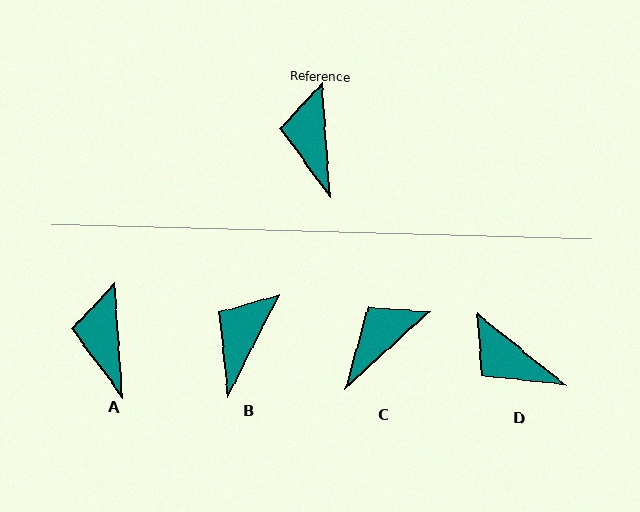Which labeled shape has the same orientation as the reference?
A.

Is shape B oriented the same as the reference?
No, it is off by about 31 degrees.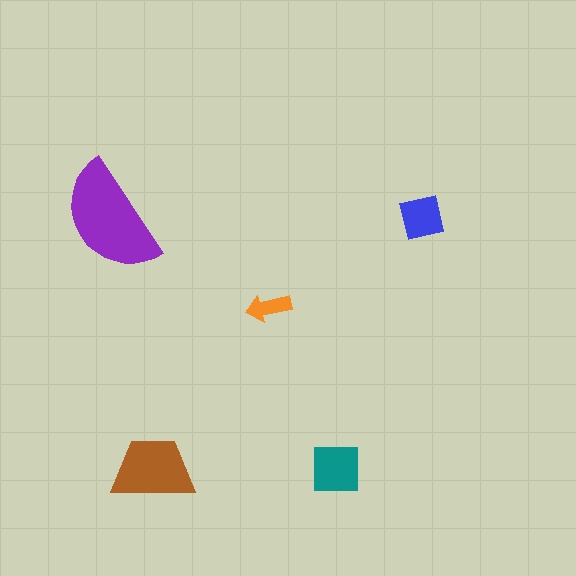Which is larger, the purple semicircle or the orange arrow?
The purple semicircle.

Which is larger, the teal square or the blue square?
The teal square.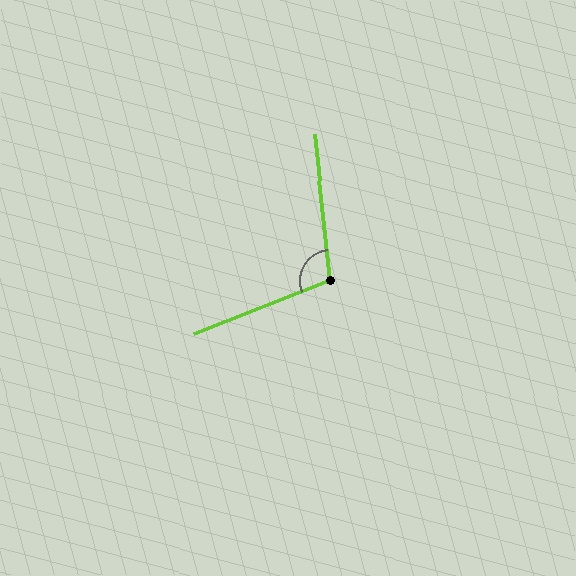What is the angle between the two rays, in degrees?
Approximately 105 degrees.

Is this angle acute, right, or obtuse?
It is obtuse.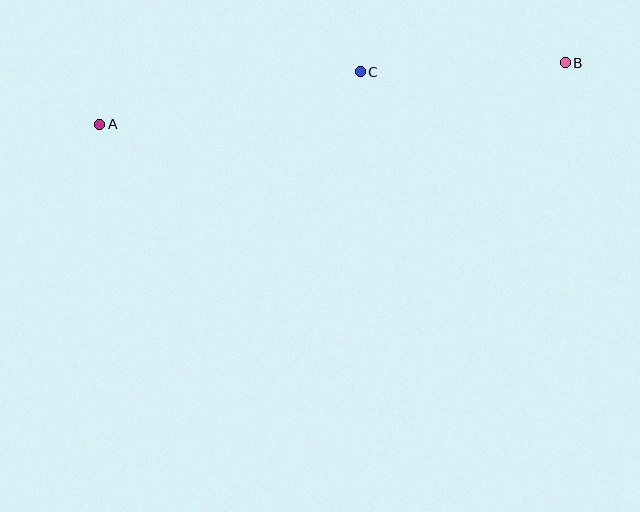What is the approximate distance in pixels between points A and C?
The distance between A and C is approximately 266 pixels.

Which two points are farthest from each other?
Points A and B are farthest from each other.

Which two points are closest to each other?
Points B and C are closest to each other.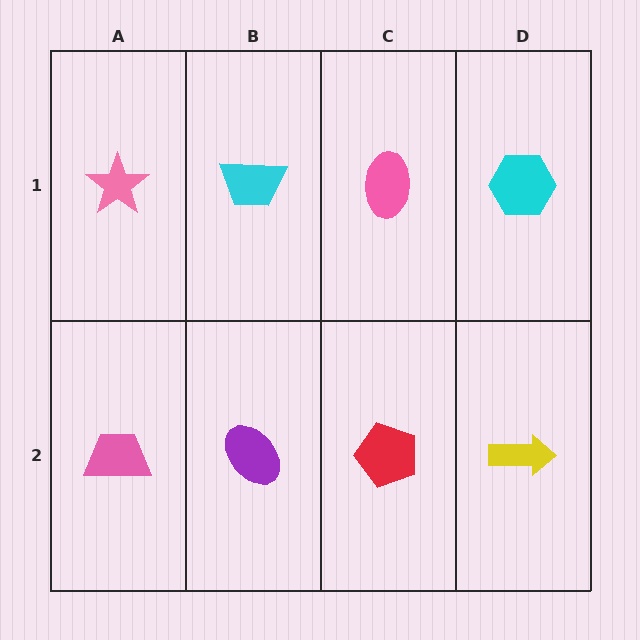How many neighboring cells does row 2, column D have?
2.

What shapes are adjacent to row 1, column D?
A yellow arrow (row 2, column D), a pink ellipse (row 1, column C).